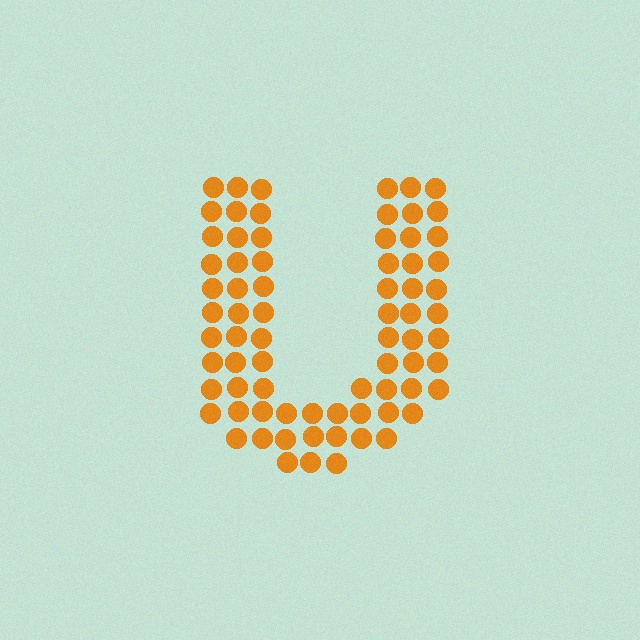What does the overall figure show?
The overall figure shows the letter U.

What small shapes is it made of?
It is made of small circles.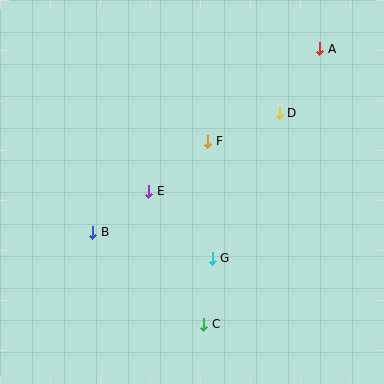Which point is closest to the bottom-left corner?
Point B is closest to the bottom-left corner.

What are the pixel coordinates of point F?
Point F is at (208, 141).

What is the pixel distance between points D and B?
The distance between D and B is 221 pixels.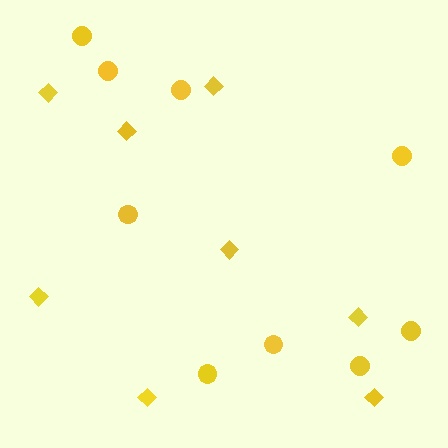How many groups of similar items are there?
There are 2 groups: one group of circles (9) and one group of diamonds (8).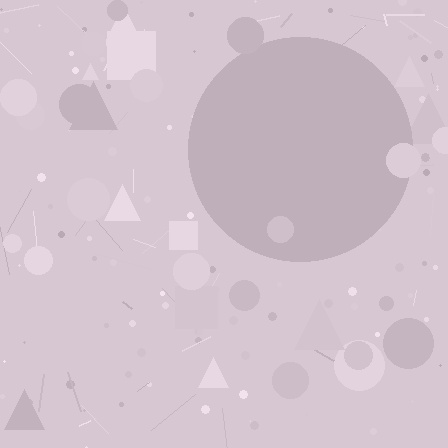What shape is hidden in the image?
A circle is hidden in the image.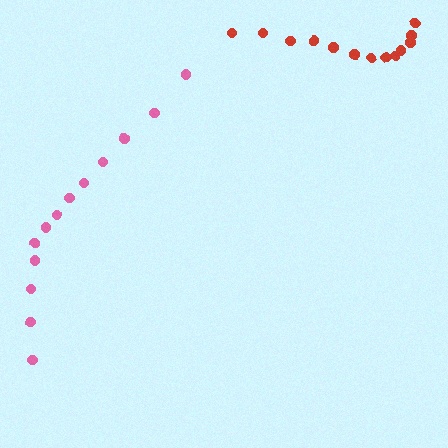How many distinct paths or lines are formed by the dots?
There are 2 distinct paths.